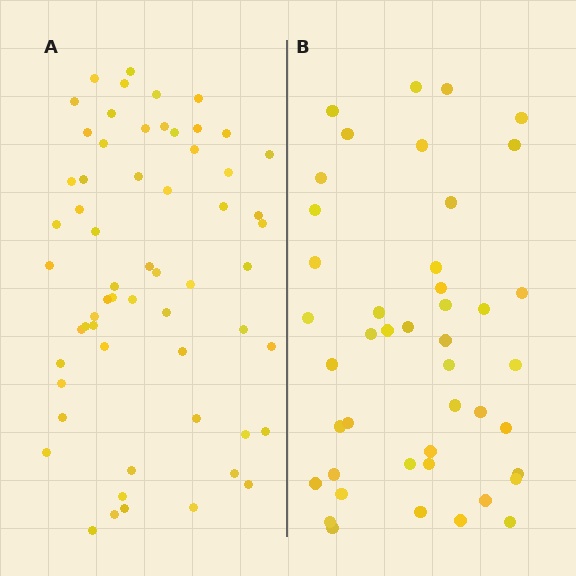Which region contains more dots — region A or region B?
Region A (the left region) has more dots.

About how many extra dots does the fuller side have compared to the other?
Region A has approximately 15 more dots than region B.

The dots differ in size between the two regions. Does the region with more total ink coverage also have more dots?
No. Region B has more total ink coverage because its dots are larger, but region A actually contains more individual dots. Total area can be misleading — the number of items is what matters here.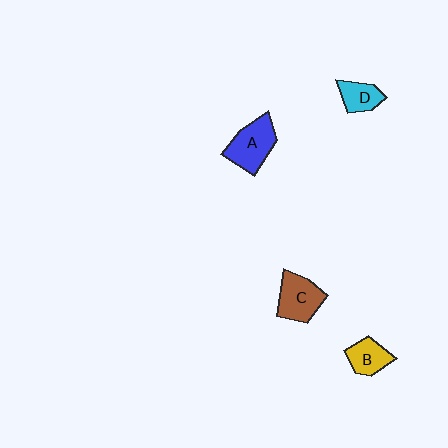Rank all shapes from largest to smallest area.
From largest to smallest: A (blue), C (brown), B (yellow), D (cyan).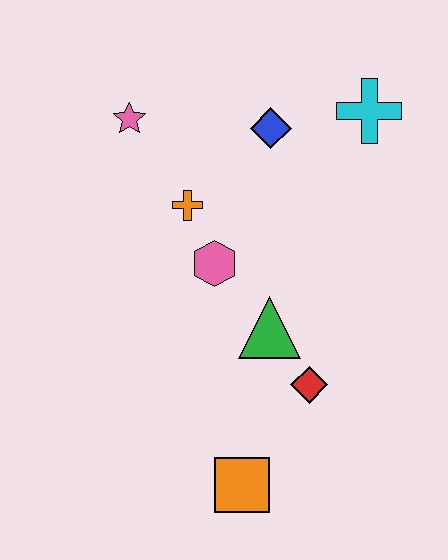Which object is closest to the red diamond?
The green triangle is closest to the red diamond.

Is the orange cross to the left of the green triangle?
Yes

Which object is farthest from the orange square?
The cyan cross is farthest from the orange square.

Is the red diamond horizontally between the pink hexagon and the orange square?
No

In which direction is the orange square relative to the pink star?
The orange square is below the pink star.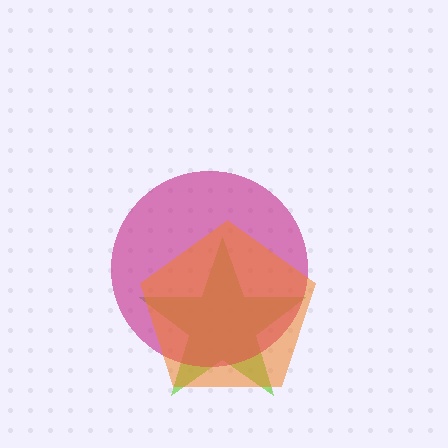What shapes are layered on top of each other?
The layered shapes are: a lime star, a magenta circle, an orange pentagon.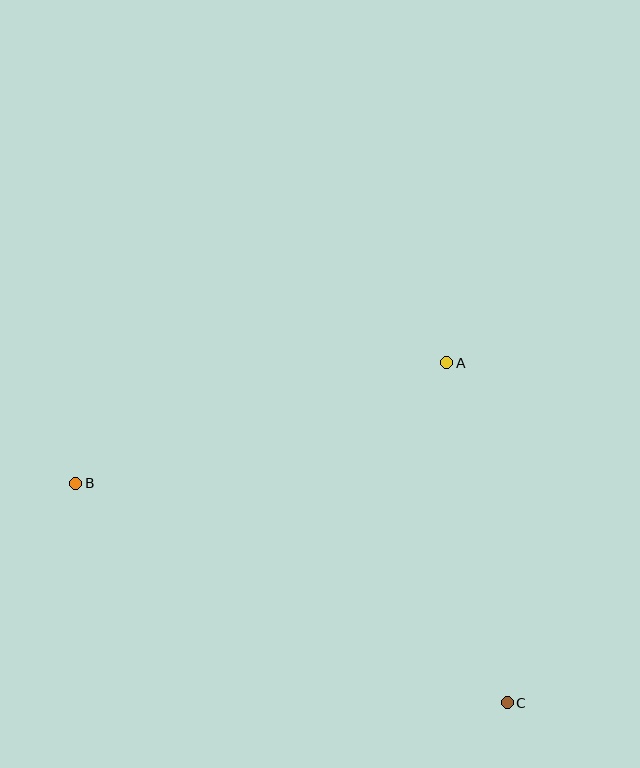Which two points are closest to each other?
Points A and C are closest to each other.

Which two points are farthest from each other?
Points B and C are farthest from each other.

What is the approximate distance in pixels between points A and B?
The distance between A and B is approximately 390 pixels.